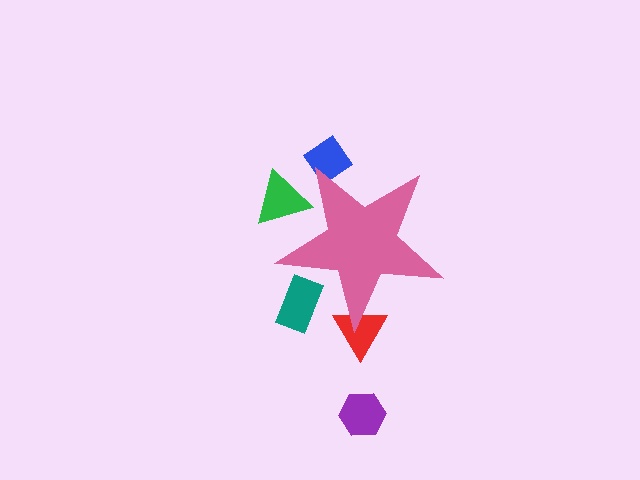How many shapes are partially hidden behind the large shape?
4 shapes are partially hidden.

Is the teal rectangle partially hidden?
Yes, the teal rectangle is partially hidden behind the pink star.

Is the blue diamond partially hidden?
Yes, the blue diamond is partially hidden behind the pink star.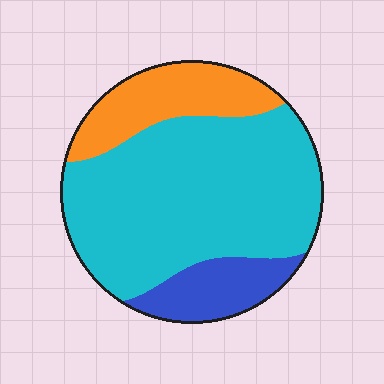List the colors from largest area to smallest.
From largest to smallest: cyan, orange, blue.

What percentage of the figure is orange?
Orange covers roughly 20% of the figure.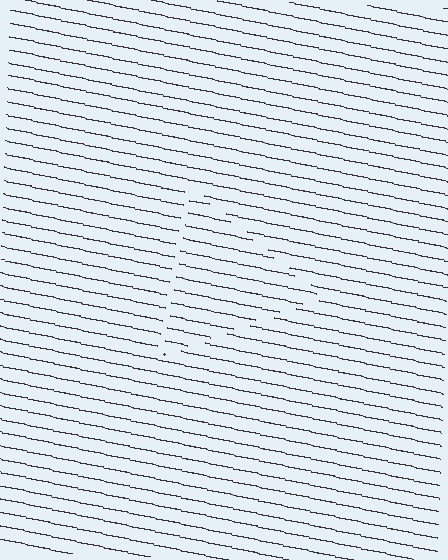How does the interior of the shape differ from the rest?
The interior of the shape contains the same grating, shifted by half a period — the contour is defined by the phase discontinuity where line-ends from the inner and outer gratings abut.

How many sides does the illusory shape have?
3 sides — the line-ends trace a triangle.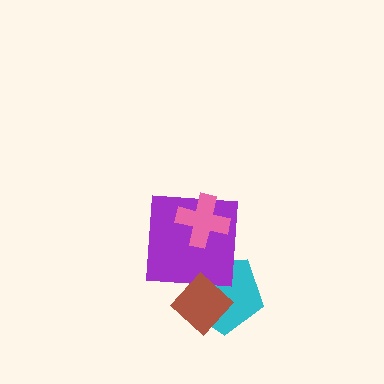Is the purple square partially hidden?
Yes, it is partially covered by another shape.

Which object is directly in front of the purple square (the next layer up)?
The pink cross is directly in front of the purple square.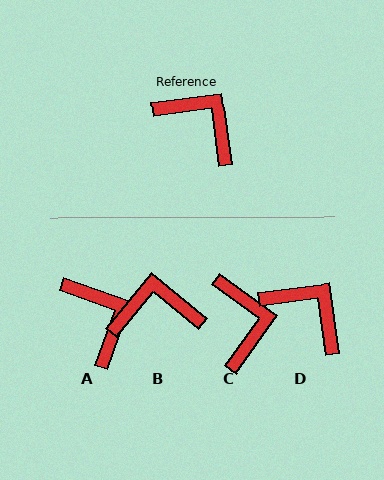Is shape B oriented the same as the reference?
No, it is off by about 43 degrees.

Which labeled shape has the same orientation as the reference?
D.